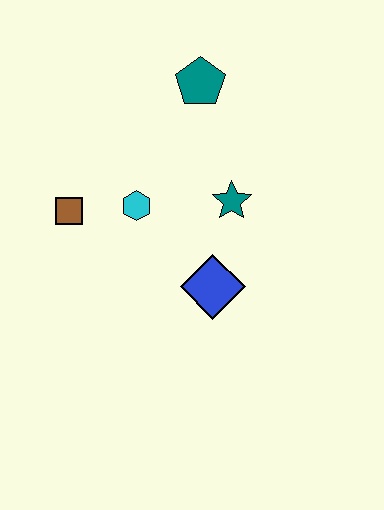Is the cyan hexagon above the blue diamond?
Yes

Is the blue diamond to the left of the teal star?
Yes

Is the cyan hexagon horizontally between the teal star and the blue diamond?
No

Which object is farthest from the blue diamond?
The teal pentagon is farthest from the blue diamond.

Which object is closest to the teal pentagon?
The teal star is closest to the teal pentagon.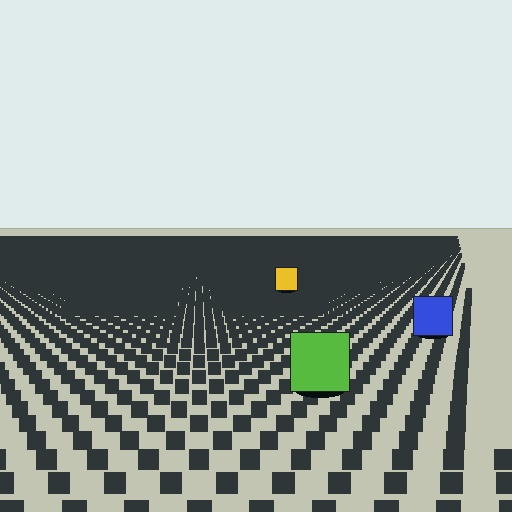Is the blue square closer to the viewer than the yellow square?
Yes. The blue square is closer — you can tell from the texture gradient: the ground texture is coarser near it.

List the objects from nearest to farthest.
From nearest to farthest: the lime square, the blue square, the yellow square.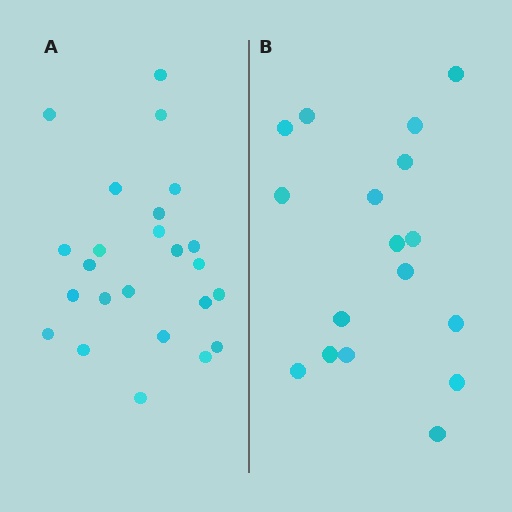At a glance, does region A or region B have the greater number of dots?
Region A (the left region) has more dots.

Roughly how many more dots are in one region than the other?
Region A has roughly 8 or so more dots than region B.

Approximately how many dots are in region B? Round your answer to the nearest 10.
About 20 dots. (The exact count is 17, which rounds to 20.)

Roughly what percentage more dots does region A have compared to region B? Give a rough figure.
About 40% more.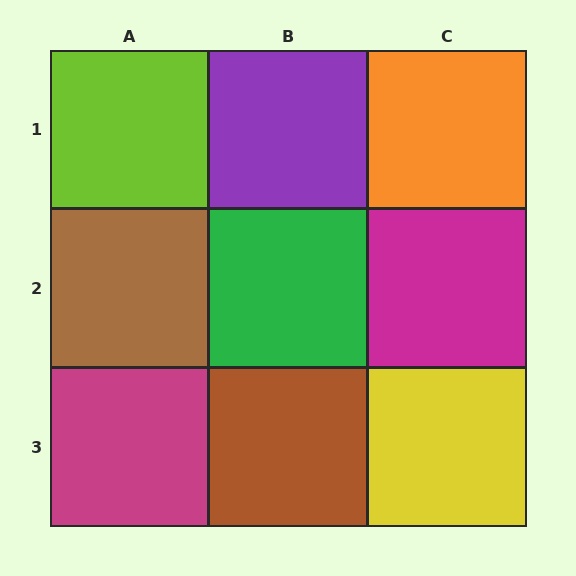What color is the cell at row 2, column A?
Brown.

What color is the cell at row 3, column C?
Yellow.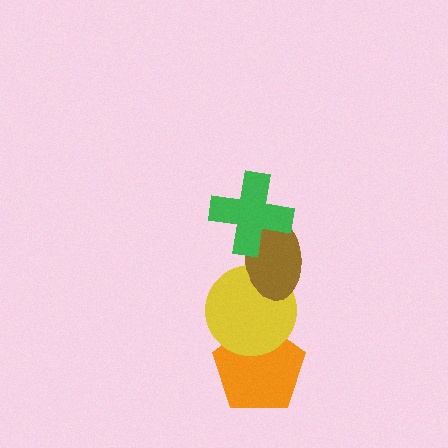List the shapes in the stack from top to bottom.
From top to bottom: the green cross, the brown ellipse, the yellow circle, the orange pentagon.